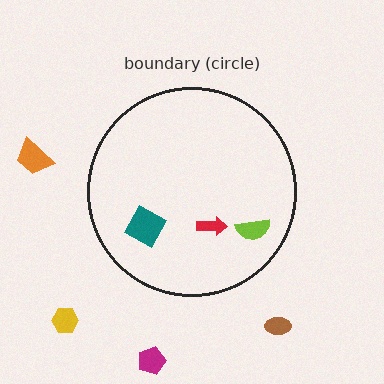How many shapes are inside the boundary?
3 inside, 4 outside.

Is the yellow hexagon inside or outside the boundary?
Outside.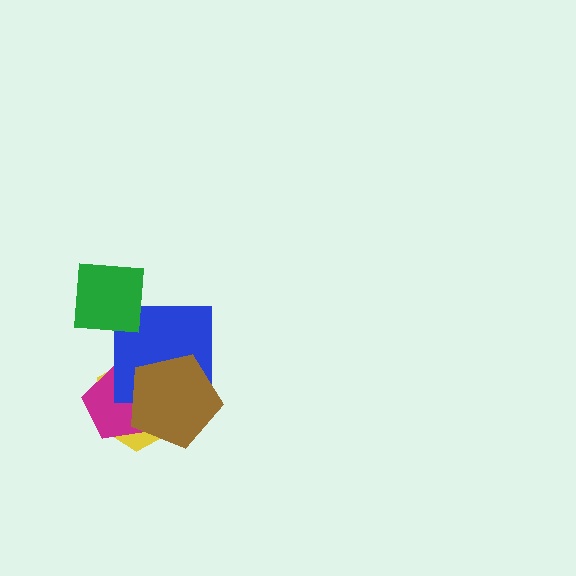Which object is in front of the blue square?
The brown pentagon is in front of the blue square.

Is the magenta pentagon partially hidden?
Yes, it is partially covered by another shape.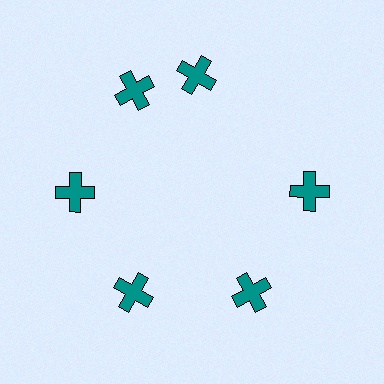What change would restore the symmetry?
The symmetry would be restored by rotating it back into even spacing with its neighbors so that all 6 crosses sit at equal angles and equal distance from the center.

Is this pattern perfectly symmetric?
No. The 6 teal crosses are arranged in a ring, but one element near the 1 o'clock position is rotated out of alignment along the ring, breaking the 6-fold rotational symmetry.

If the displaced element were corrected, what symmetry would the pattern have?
It would have 6-fold rotational symmetry — the pattern would map onto itself every 60 degrees.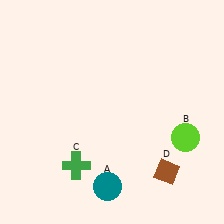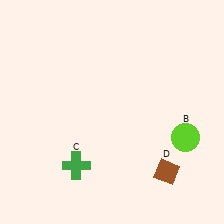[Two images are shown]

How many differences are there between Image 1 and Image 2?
There is 1 difference between the two images.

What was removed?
The teal circle (A) was removed in Image 2.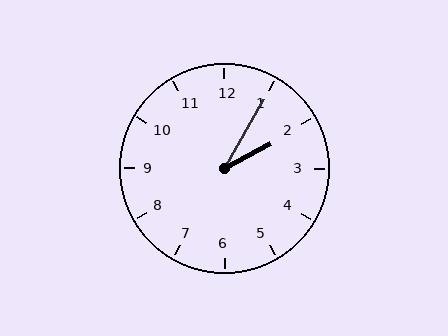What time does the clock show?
2:05.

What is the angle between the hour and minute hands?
Approximately 32 degrees.